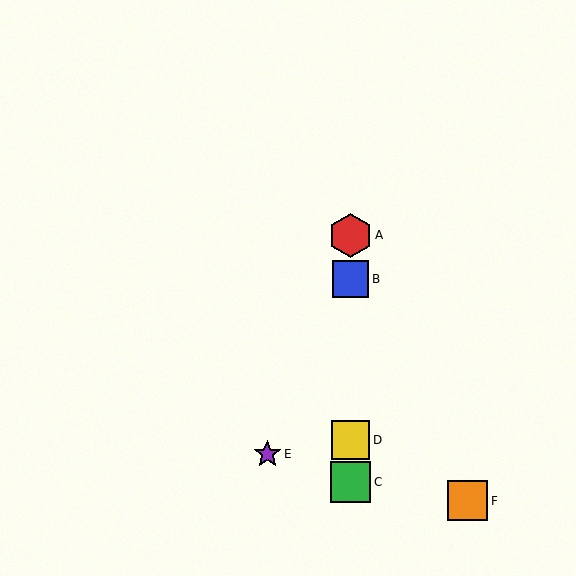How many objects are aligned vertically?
4 objects (A, B, C, D) are aligned vertically.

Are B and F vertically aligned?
No, B is at x≈350 and F is at x≈468.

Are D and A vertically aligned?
Yes, both are at x≈350.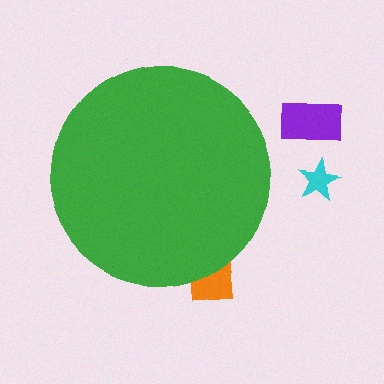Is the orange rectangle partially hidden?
Yes, the orange rectangle is partially hidden behind the green circle.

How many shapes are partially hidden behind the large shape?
1 shape is partially hidden.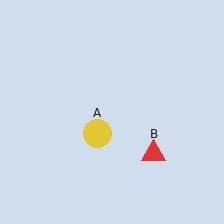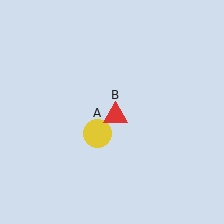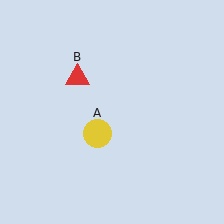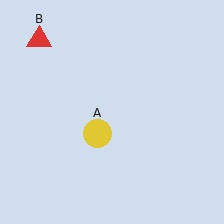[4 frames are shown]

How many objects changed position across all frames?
1 object changed position: red triangle (object B).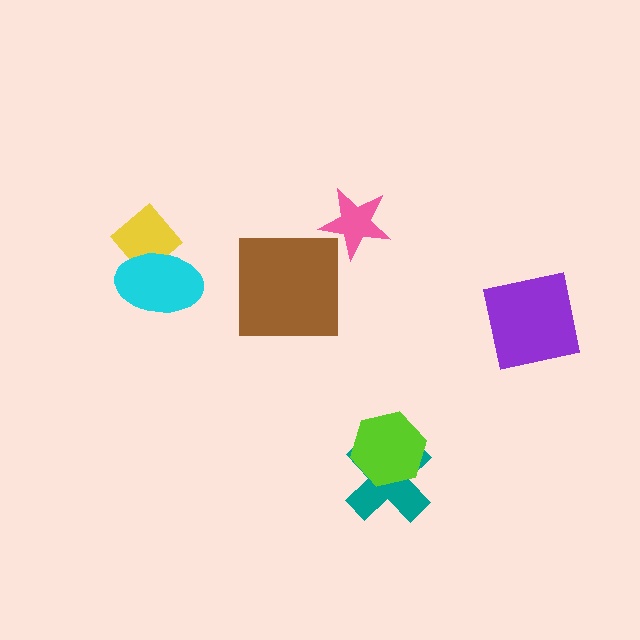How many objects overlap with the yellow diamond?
1 object overlaps with the yellow diamond.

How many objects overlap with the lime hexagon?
1 object overlaps with the lime hexagon.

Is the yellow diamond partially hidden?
Yes, it is partially covered by another shape.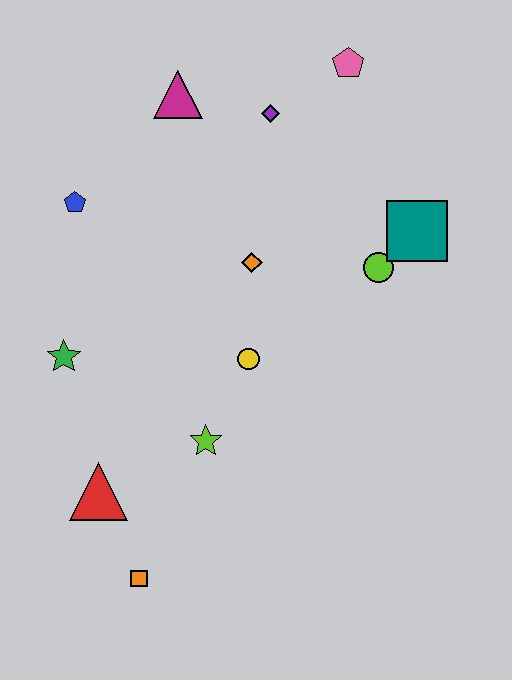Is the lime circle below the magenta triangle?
Yes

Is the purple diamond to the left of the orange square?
No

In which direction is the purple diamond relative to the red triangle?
The purple diamond is above the red triangle.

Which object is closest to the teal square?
The lime circle is closest to the teal square.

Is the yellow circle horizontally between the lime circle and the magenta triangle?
Yes